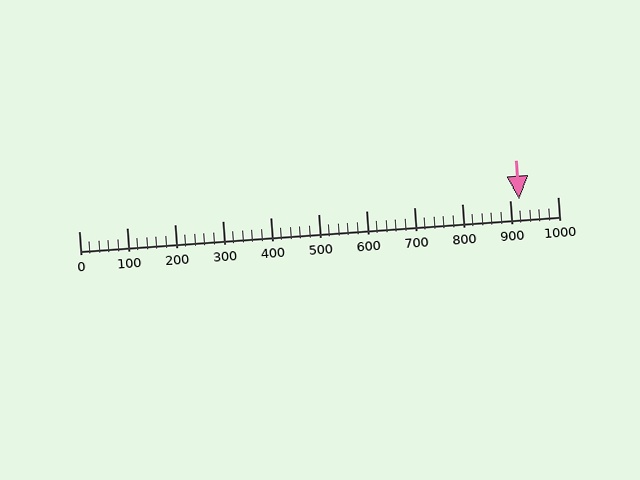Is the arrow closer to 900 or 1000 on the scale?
The arrow is closer to 900.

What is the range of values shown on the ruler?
The ruler shows values from 0 to 1000.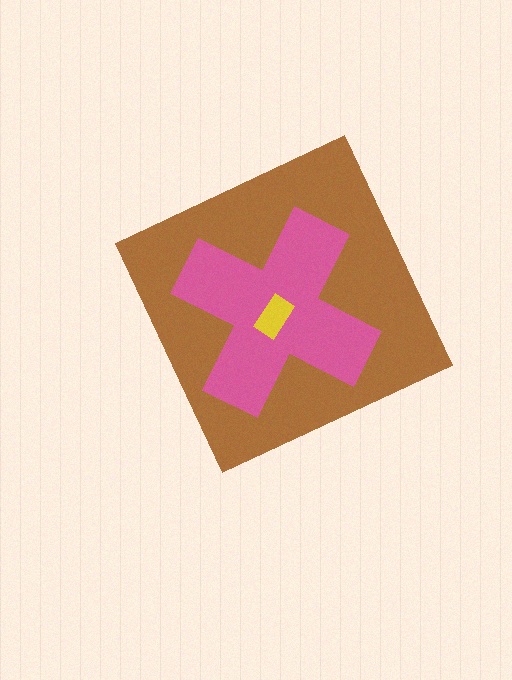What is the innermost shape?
The yellow rectangle.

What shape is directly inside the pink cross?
The yellow rectangle.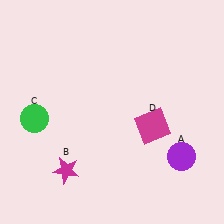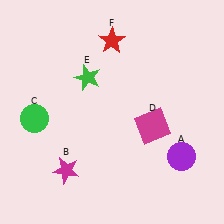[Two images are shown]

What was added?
A green star (E), a red star (F) were added in Image 2.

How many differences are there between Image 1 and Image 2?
There are 2 differences between the two images.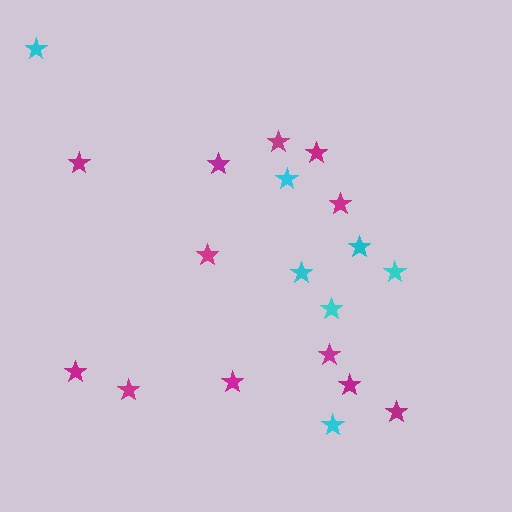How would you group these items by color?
There are 2 groups: one group of cyan stars (7) and one group of magenta stars (12).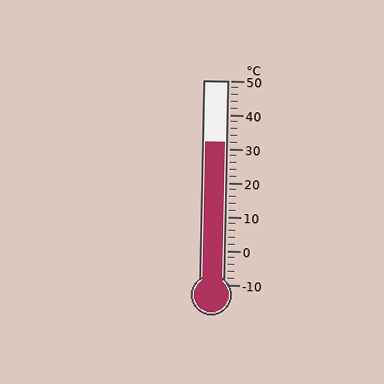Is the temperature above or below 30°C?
The temperature is above 30°C.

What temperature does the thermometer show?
The thermometer shows approximately 32°C.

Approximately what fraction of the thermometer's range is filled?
The thermometer is filled to approximately 70% of its range.